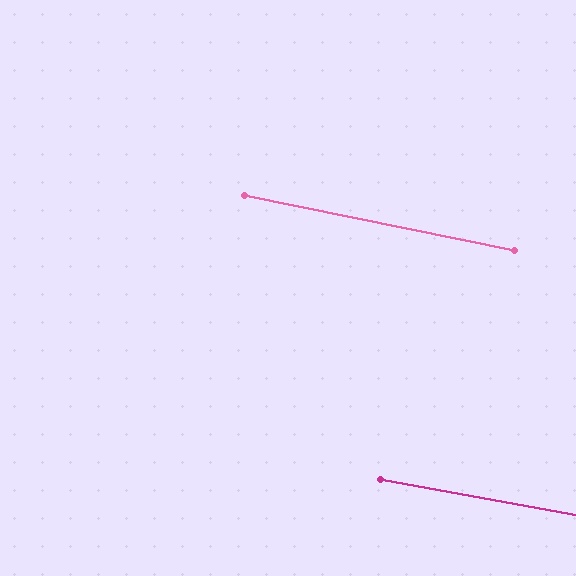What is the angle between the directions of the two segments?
Approximately 1 degree.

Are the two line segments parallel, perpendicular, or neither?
Parallel — their directions differ by only 1.1°.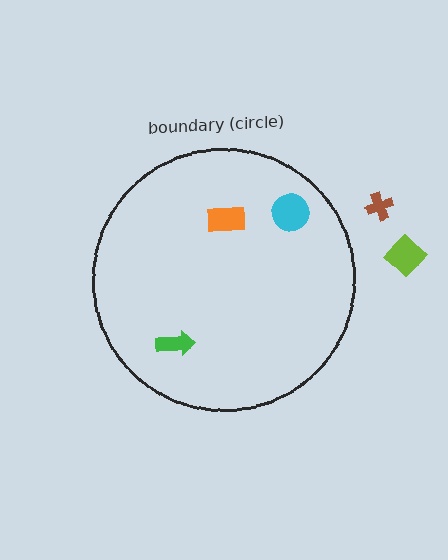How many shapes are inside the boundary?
3 inside, 2 outside.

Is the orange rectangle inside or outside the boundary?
Inside.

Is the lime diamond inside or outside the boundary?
Outside.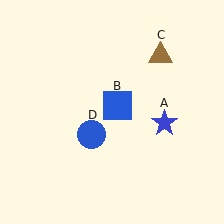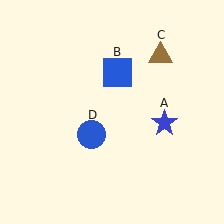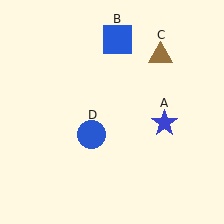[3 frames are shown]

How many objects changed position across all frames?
1 object changed position: blue square (object B).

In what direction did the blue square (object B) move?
The blue square (object B) moved up.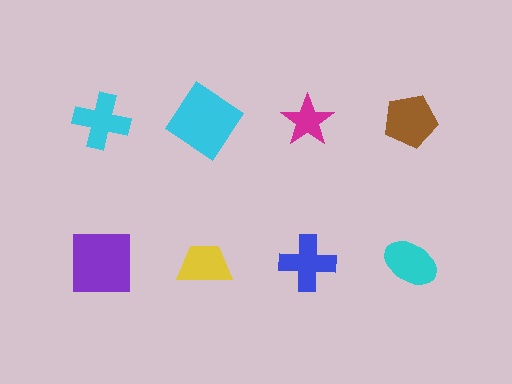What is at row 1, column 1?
A cyan cross.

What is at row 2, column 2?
A yellow trapezoid.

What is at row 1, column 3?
A magenta star.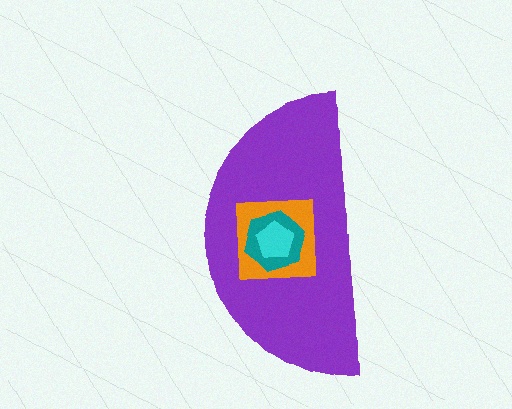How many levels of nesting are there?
4.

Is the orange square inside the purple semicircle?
Yes.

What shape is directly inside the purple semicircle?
The orange square.